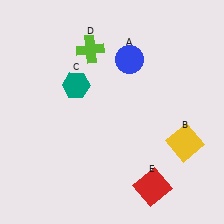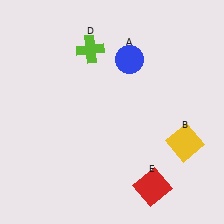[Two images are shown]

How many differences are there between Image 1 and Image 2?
There is 1 difference between the two images.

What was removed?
The teal hexagon (C) was removed in Image 2.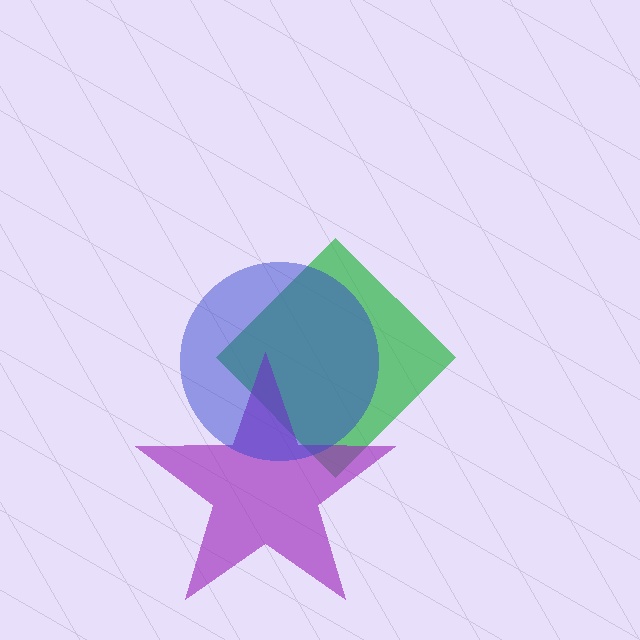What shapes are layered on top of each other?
The layered shapes are: a green diamond, a purple star, a blue circle.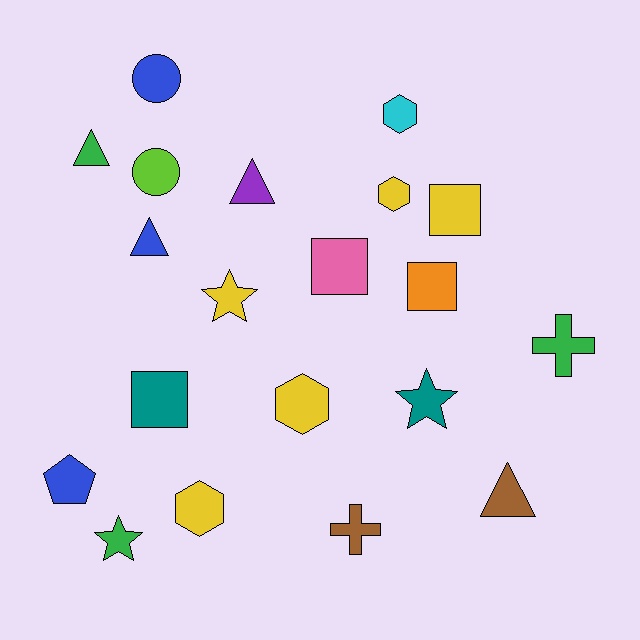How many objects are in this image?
There are 20 objects.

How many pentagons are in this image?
There is 1 pentagon.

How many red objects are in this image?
There are no red objects.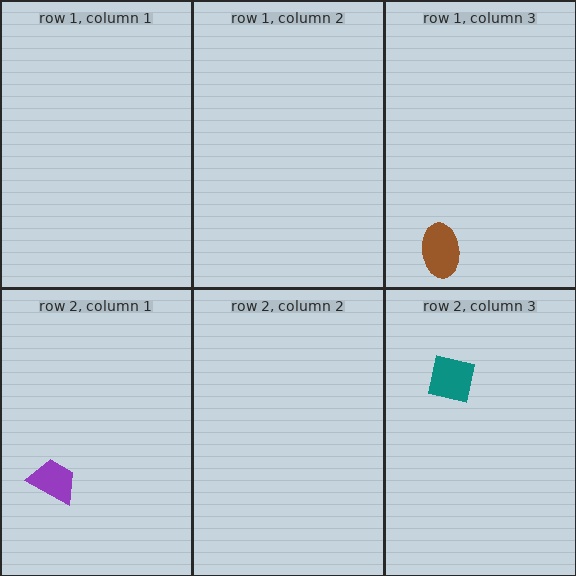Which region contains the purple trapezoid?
The row 2, column 1 region.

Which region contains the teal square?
The row 2, column 3 region.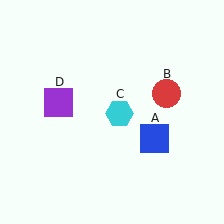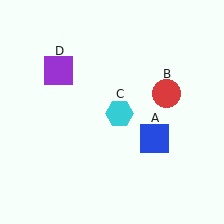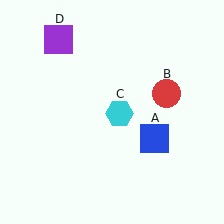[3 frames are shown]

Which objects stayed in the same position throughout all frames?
Blue square (object A) and red circle (object B) and cyan hexagon (object C) remained stationary.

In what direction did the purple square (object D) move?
The purple square (object D) moved up.